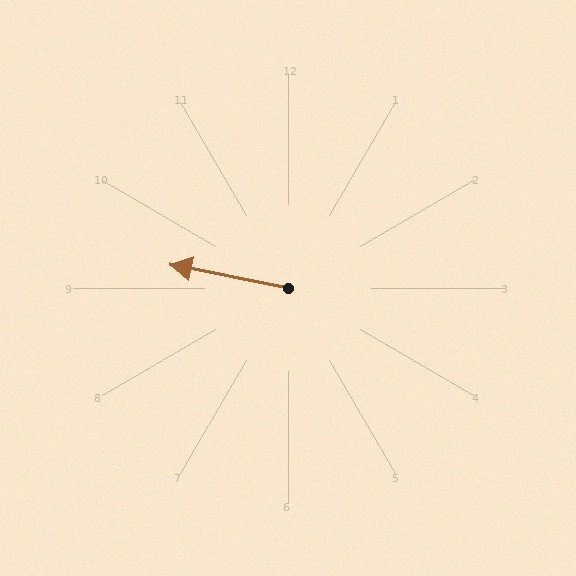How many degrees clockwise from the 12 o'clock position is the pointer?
Approximately 281 degrees.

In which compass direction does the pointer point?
West.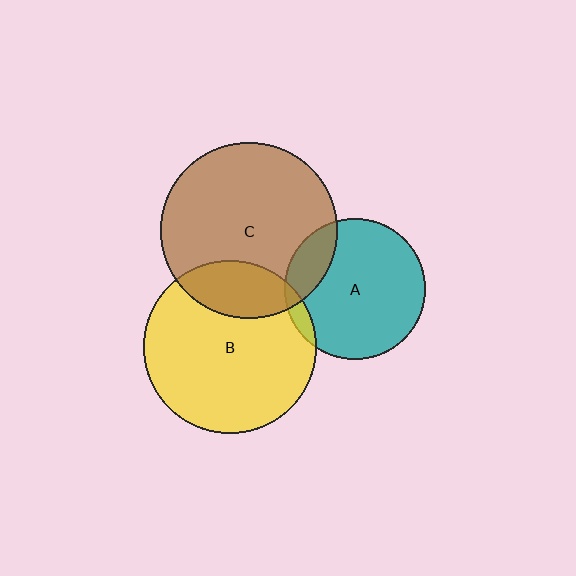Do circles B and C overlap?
Yes.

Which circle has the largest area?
Circle C (brown).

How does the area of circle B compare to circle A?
Approximately 1.5 times.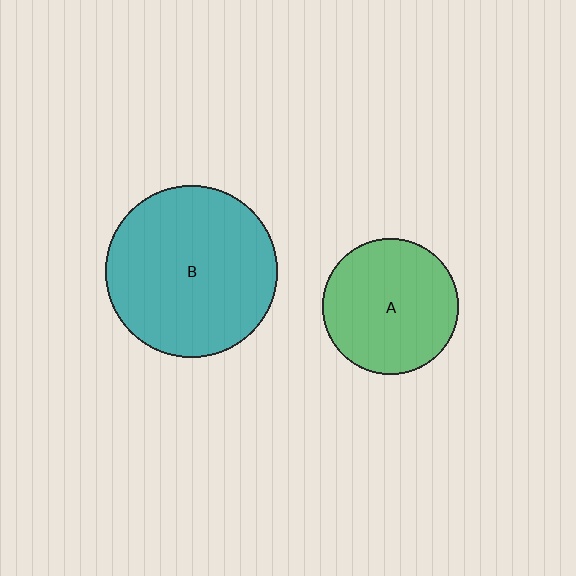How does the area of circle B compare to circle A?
Approximately 1.6 times.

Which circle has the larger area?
Circle B (teal).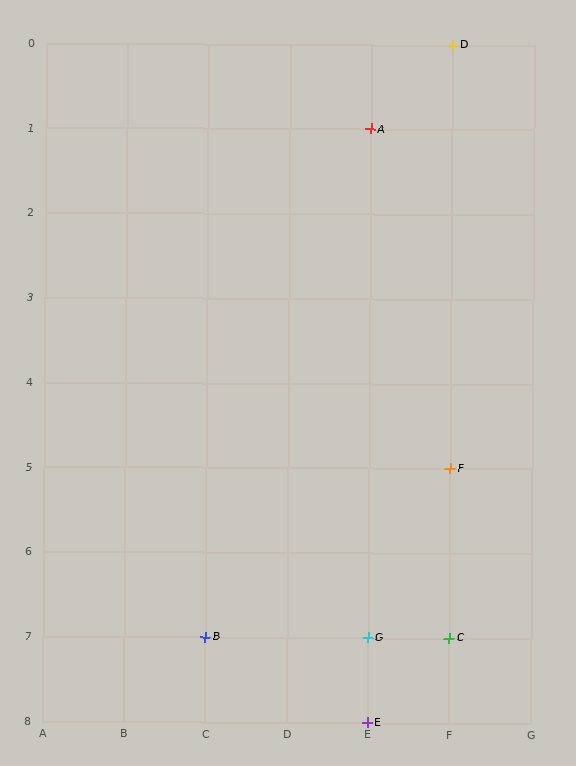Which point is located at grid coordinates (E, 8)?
Point E is at (E, 8).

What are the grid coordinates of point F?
Point F is at grid coordinates (F, 5).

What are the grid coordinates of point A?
Point A is at grid coordinates (E, 1).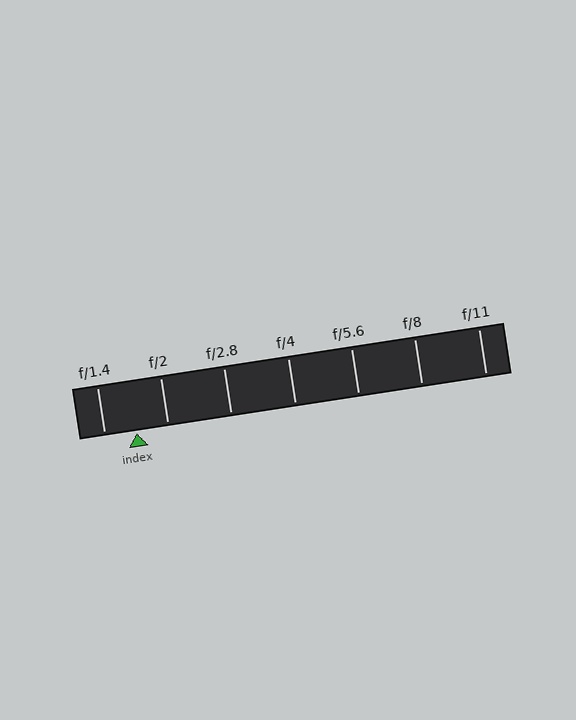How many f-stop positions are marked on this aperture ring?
There are 7 f-stop positions marked.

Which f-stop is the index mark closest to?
The index mark is closest to f/2.